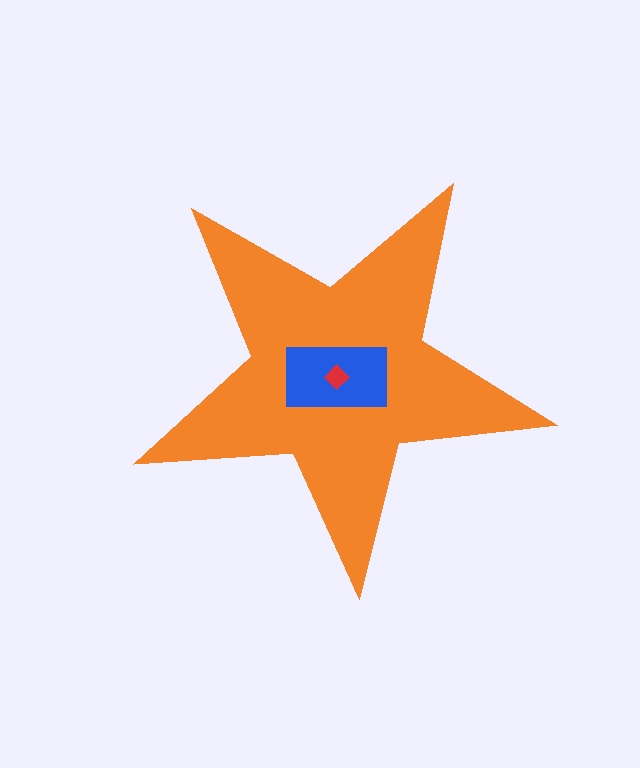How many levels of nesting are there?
3.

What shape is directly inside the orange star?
The blue rectangle.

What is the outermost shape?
The orange star.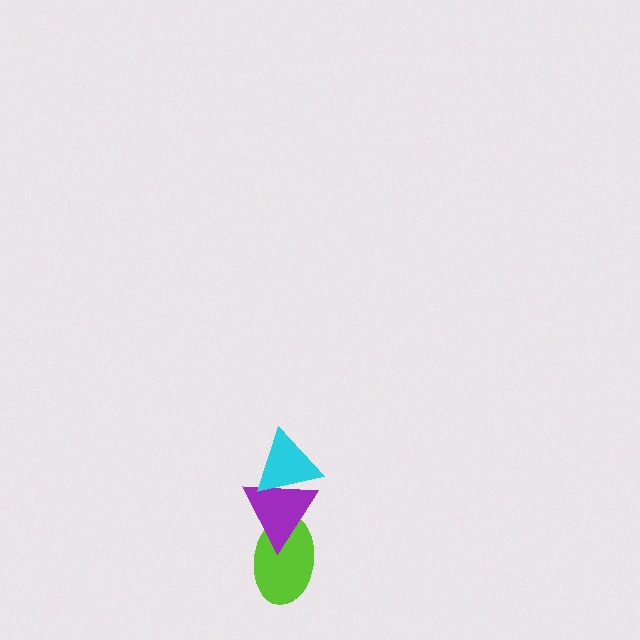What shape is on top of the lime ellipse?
The purple triangle is on top of the lime ellipse.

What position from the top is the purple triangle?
The purple triangle is 2nd from the top.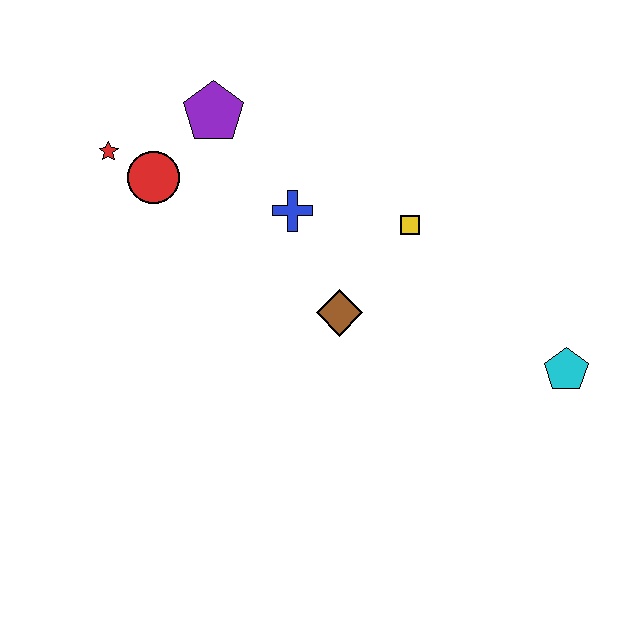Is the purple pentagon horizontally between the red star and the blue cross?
Yes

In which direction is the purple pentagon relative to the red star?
The purple pentagon is to the right of the red star.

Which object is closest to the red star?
The red circle is closest to the red star.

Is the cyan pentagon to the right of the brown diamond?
Yes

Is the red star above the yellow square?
Yes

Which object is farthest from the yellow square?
The red star is farthest from the yellow square.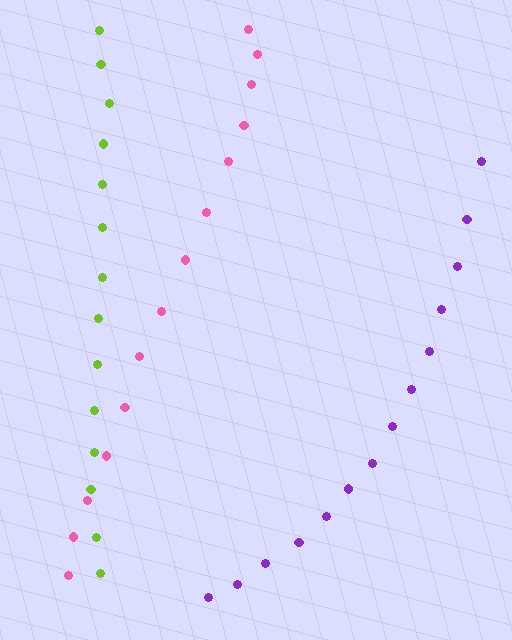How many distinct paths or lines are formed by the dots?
There are 3 distinct paths.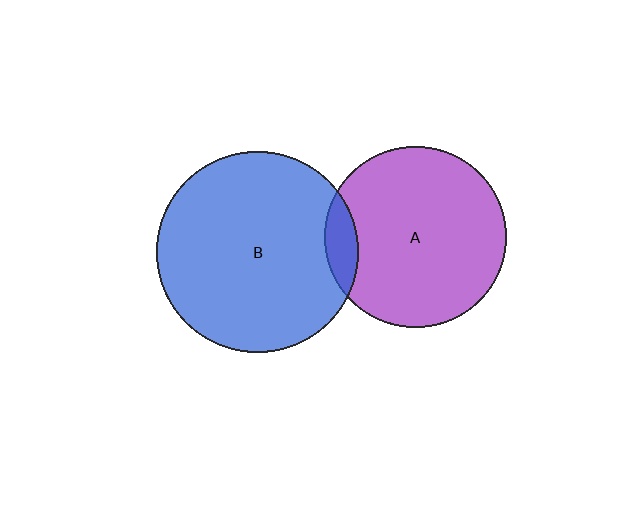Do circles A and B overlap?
Yes.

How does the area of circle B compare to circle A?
Approximately 1.2 times.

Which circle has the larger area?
Circle B (blue).